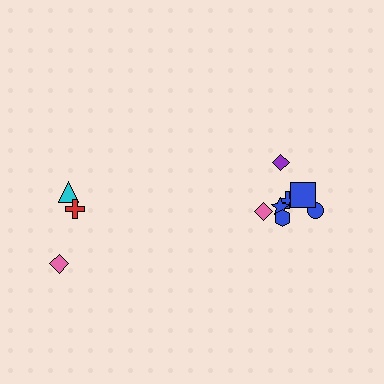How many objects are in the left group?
There are 3 objects.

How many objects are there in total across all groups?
There are 10 objects.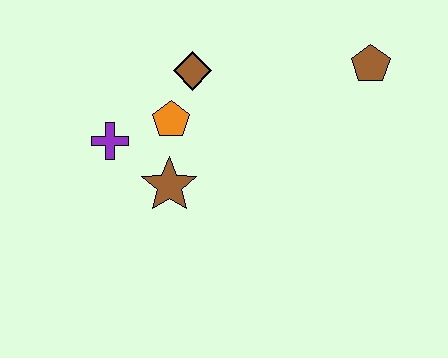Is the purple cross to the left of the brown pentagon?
Yes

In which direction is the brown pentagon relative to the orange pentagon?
The brown pentagon is to the right of the orange pentagon.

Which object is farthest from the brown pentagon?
The purple cross is farthest from the brown pentagon.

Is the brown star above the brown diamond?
No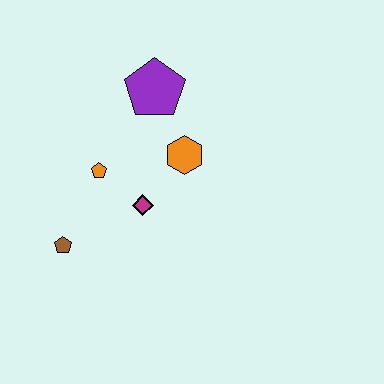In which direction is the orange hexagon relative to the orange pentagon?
The orange hexagon is to the right of the orange pentagon.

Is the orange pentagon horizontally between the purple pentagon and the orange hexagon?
No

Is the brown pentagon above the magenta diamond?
No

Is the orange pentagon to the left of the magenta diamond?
Yes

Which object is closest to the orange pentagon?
The magenta diamond is closest to the orange pentagon.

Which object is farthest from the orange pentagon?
The purple pentagon is farthest from the orange pentagon.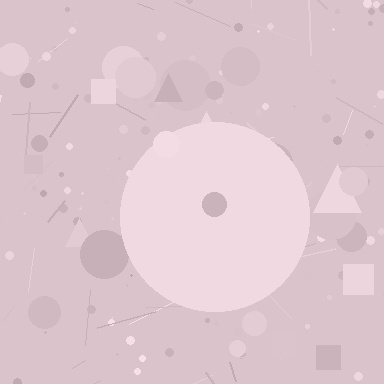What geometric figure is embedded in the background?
A circle is embedded in the background.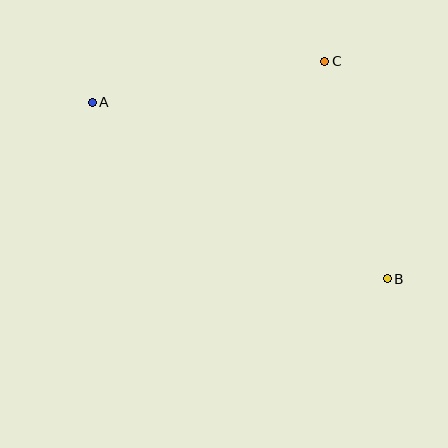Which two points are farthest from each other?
Points A and B are farthest from each other.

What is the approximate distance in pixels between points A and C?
The distance between A and C is approximately 236 pixels.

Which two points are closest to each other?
Points B and C are closest to each other.